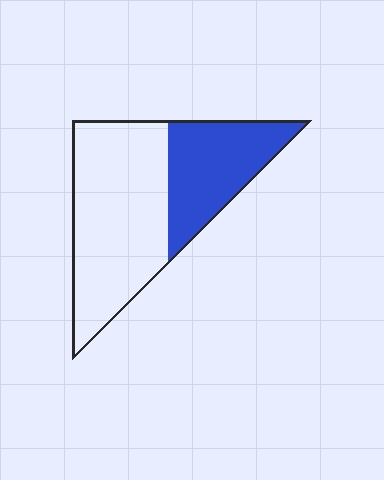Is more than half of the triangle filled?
No.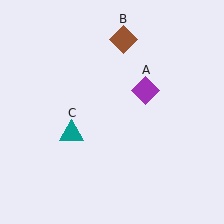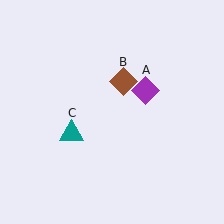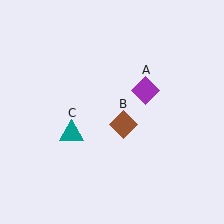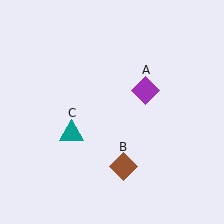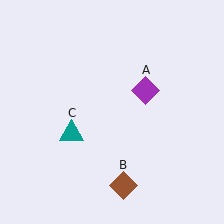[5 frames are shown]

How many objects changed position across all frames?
1 object changed position: brown diamond (object B).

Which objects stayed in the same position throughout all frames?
Purple diamond (object A) and teal triangle (object C) remained stationary.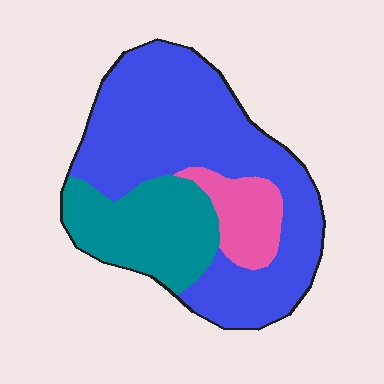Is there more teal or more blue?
Blue.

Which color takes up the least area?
Pink, at roughly 10%.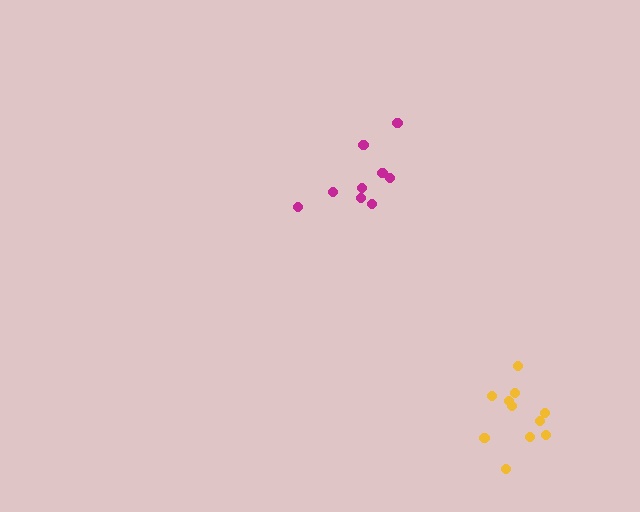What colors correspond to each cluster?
The clusters are colored: yellow, magenta.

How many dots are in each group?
Group 1: 11 dots, Group 2: 9 dots (20 total).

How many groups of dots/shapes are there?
There are 2 groups.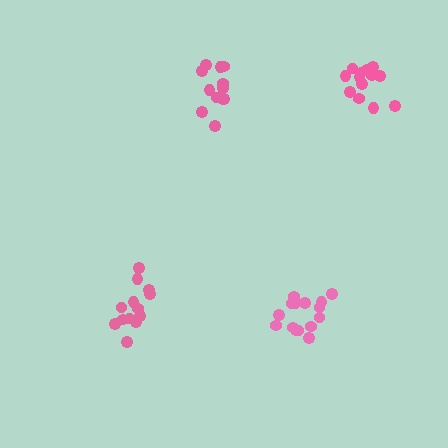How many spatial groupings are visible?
There are 4 spatial groupings.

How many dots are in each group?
Group 1: 13 dots, Group 2: 15 dots, Group 3: 13 dots, Group 4: 13 dots (54 total).